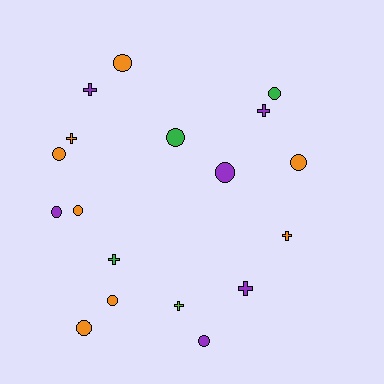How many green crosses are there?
There is 1 green cross.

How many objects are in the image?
There are 18 objects.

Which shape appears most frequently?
Circle, with 11 objects.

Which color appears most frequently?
Orange, with 8 objects.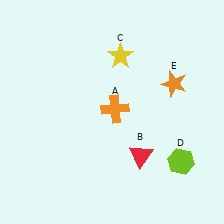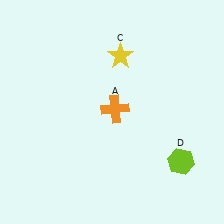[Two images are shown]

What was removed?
The red triangle (B), the orange star (E) were removed in Image 2.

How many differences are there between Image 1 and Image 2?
There are 2 differences between the two images.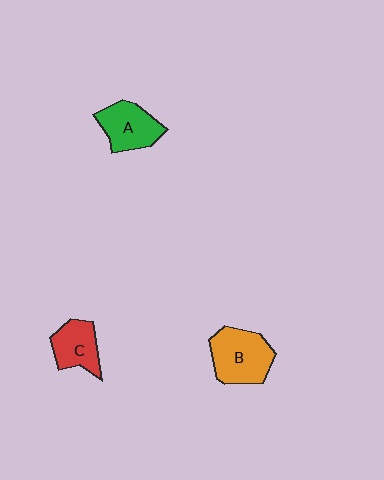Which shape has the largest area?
Shape B (orange).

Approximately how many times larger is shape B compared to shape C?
Approximately 1.4 times.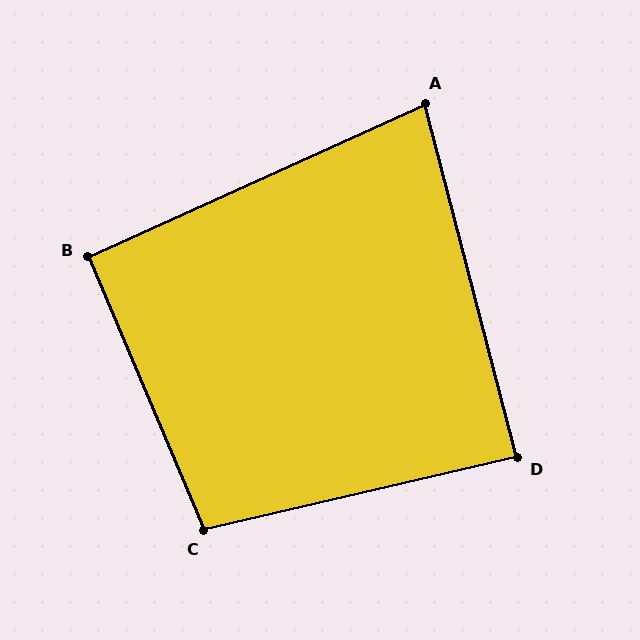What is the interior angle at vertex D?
Approximately 89 degrees (approximately right).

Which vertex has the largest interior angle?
C, at approximately 100 degrees.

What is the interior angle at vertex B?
Approximately 91 degrees (approximately right).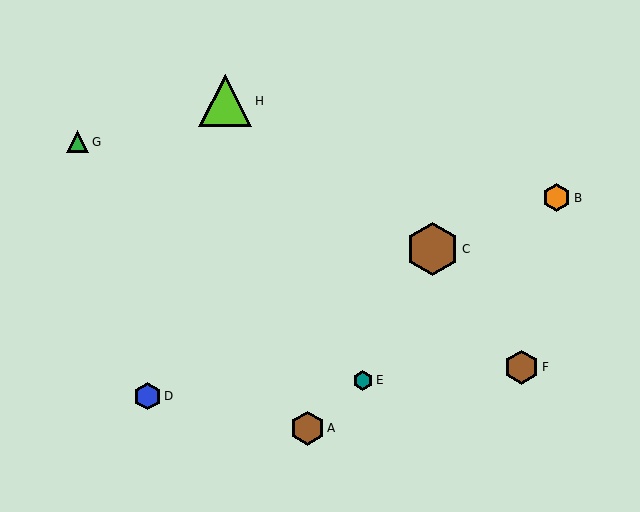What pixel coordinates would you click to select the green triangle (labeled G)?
Click at (77, 142) to select the green triangle G.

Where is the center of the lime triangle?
The center of the lime triangle is at (225, 101).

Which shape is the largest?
The brown hexagon (labeled C) is the largest.